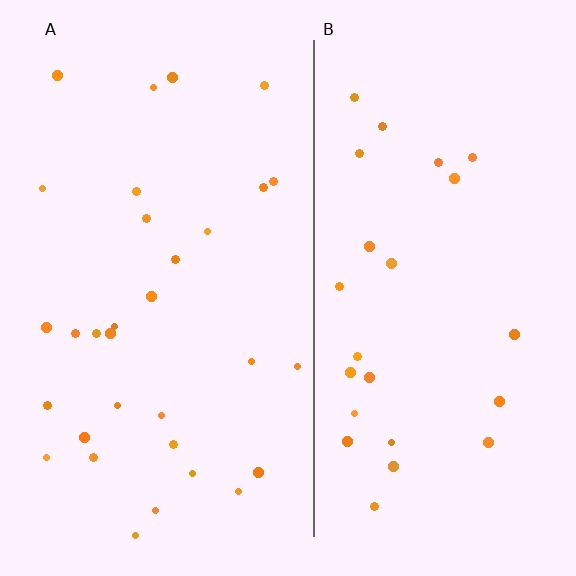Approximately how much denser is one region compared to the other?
Approximately 1.3× — region A over region B.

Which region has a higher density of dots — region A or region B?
A (the left).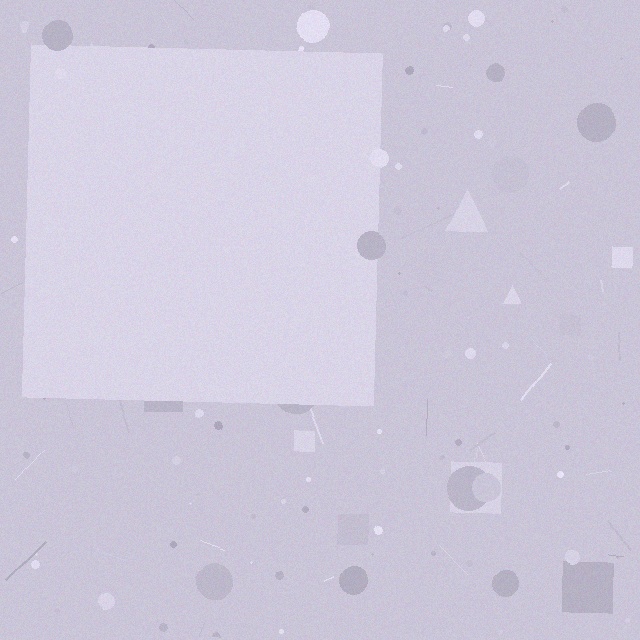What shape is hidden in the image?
A square is hidden in the image.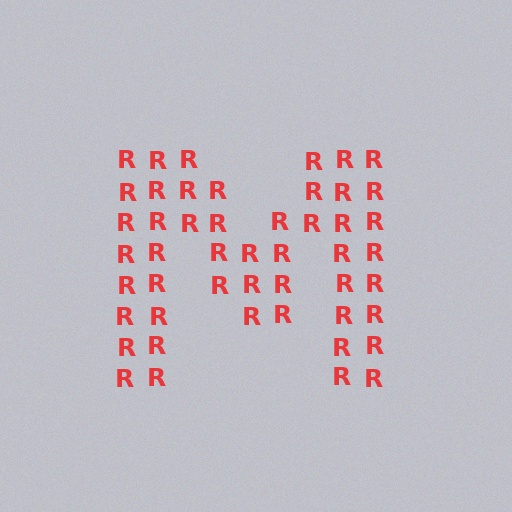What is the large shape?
The large shape is the letter M.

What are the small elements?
The small elements are letter R's.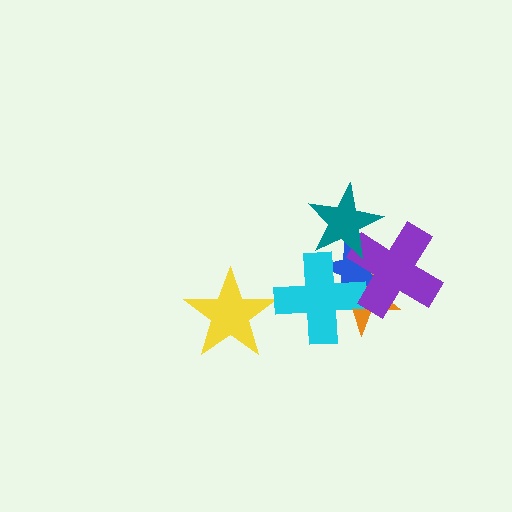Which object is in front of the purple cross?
The teal star is in front of the purple cross.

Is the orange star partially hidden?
Yes, it is partially covered by another shape.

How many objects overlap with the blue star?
4 objects overlap with the blue star.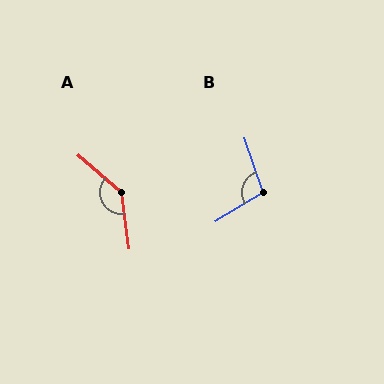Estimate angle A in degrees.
Approximately 139 degrees.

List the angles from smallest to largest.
B (103°), A (139°).